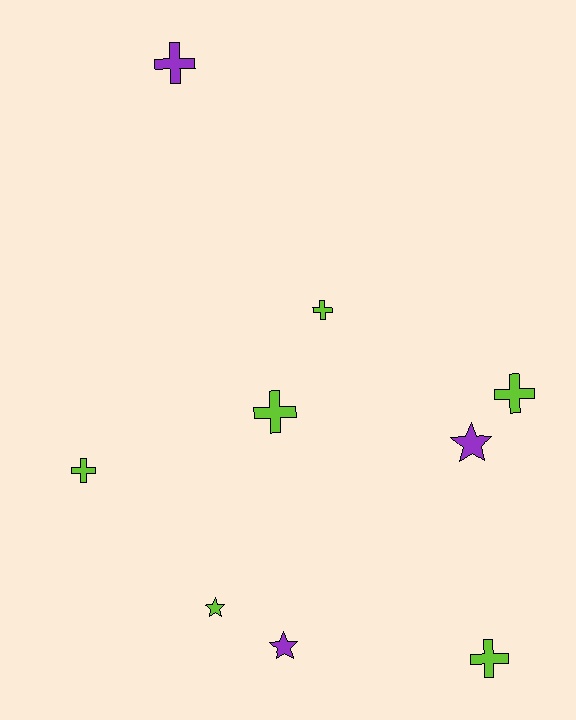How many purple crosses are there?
There is 1 purple cross.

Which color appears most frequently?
Lime, with 6 objects.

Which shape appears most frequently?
Cross, with 6 objects.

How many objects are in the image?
There are 9 objects.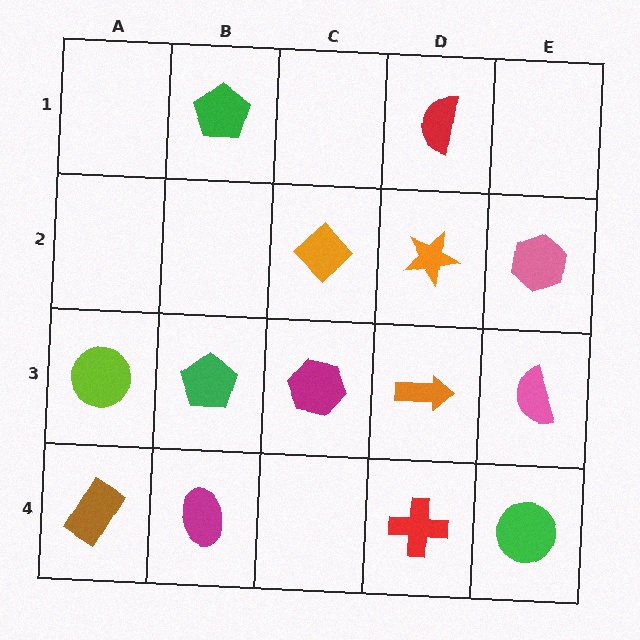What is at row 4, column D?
A red cross.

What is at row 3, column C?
A magenta hexagon.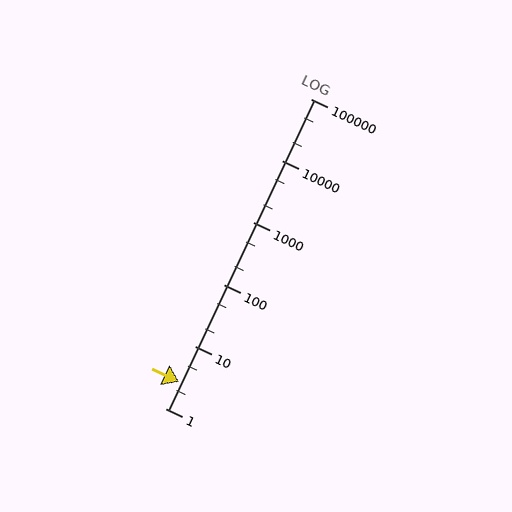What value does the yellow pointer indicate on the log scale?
The pointer indicates approximately 2.7.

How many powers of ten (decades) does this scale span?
The scale spans 5 decades, from 1 to 100000.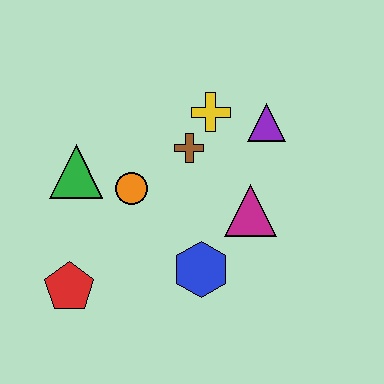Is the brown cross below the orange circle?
No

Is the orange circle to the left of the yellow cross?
Yes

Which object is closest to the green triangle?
The orange circle is closest to the green triangle.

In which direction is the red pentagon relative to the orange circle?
The red pentagon is below the orange circle.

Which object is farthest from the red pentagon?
The purple triangle is farthest from the red pentagon.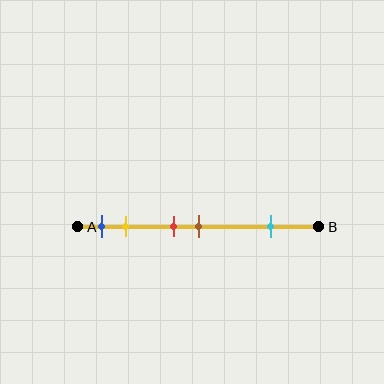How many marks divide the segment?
There are 5 marks dividing the segment.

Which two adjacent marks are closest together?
The red and brown marks are the closest adjacent pair.